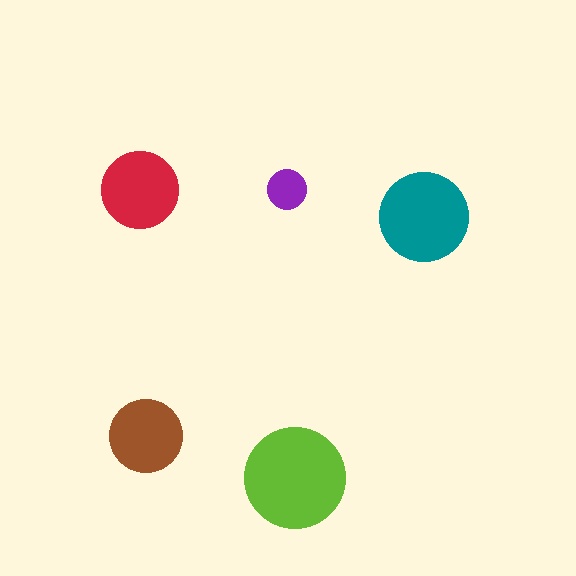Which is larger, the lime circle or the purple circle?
The lime one.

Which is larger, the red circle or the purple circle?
The red one.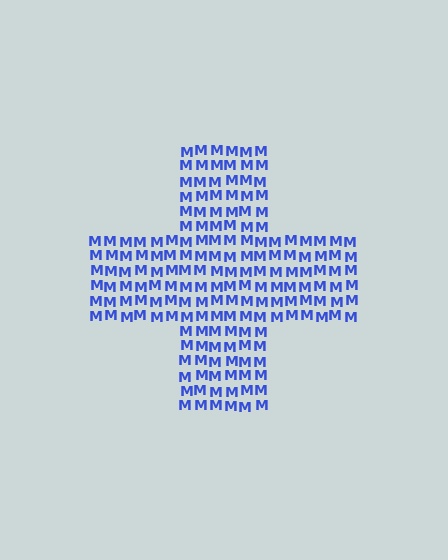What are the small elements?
The small elements are letter M's.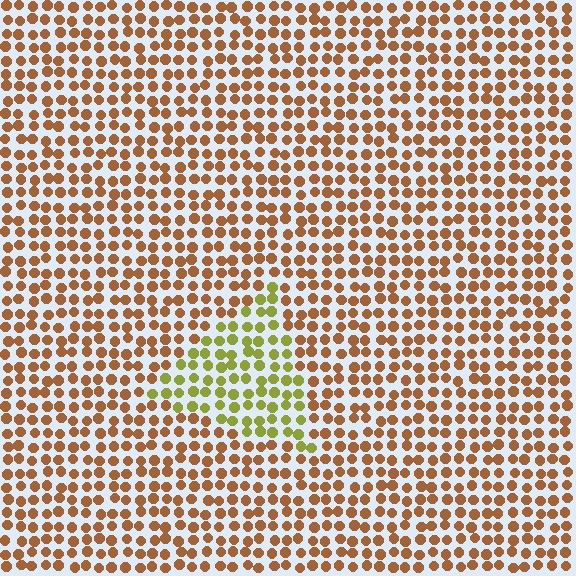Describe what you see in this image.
The image is filled with small brown elements in a uniform arrangement. A triangle-shaped region is visible where the elements are tinted to a slightly different hue, forming a subtle color boundary.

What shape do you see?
I see a triangle.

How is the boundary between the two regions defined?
The boundary is defined purely by a slight shift in hue (about 48 degrees). Spacing, size, and orientation are identical on both sides.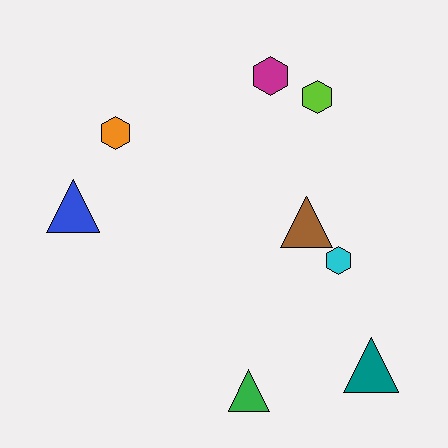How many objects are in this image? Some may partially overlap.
There are 8 objects.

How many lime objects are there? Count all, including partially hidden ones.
There is 1 lime object.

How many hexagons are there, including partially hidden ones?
There are 4 hexagons.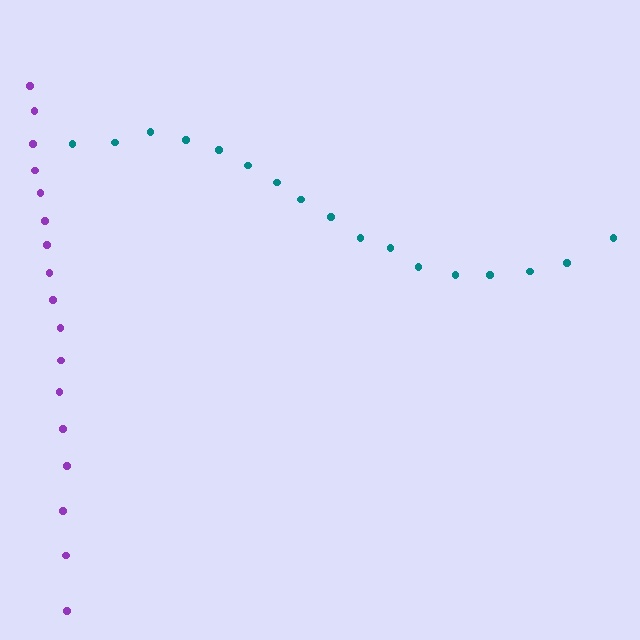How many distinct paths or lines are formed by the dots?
There are 2 distinct paths.